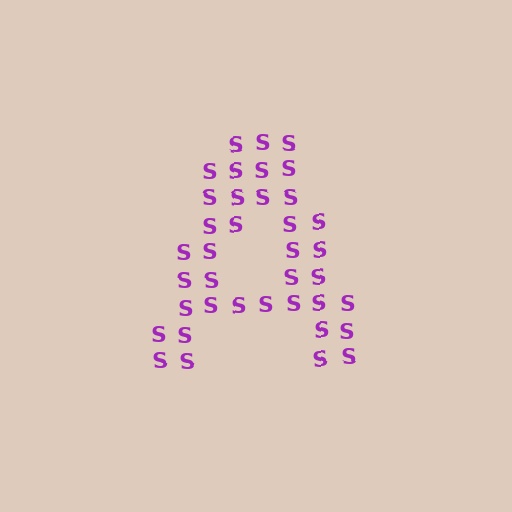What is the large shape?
The large shape is the letter A.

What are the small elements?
The small elements are letter S's.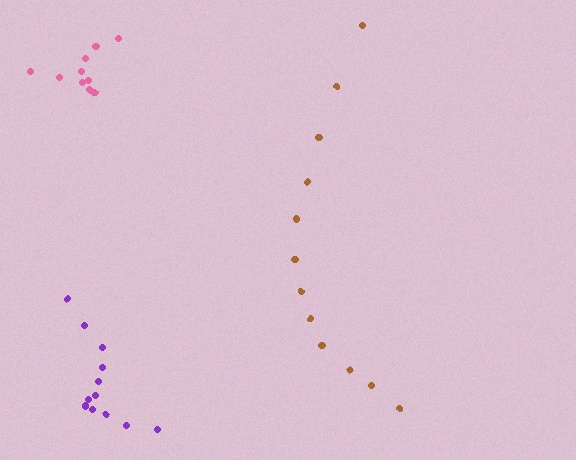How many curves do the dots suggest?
There are 3 distinct paths.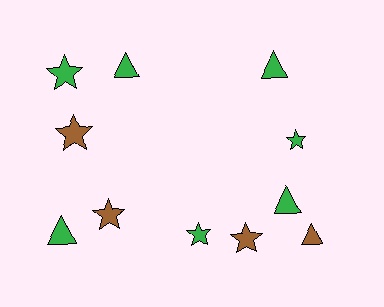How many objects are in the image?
There are 11 objects.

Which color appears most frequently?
Green, with 7 objects.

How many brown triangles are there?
There is 1 brown triangle.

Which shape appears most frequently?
Star, with 6 objects.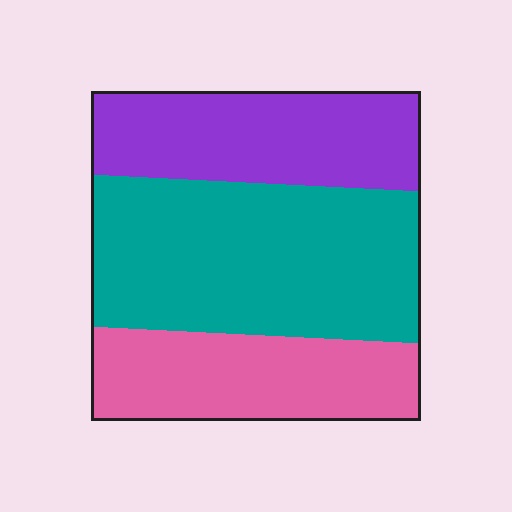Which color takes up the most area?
Teal, at roughly 45%.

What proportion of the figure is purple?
Purple covers about 30% of the figure.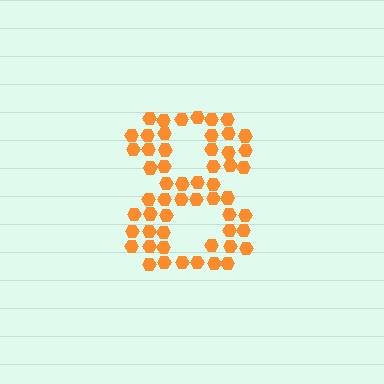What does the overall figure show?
The overall figure shows the digit 8.